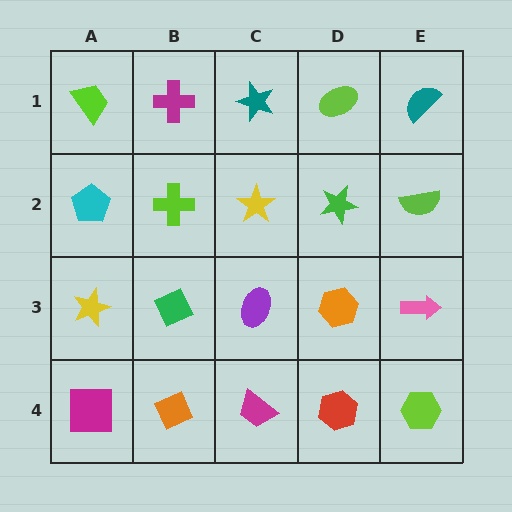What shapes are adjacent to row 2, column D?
A lime ellipse (row 1, column D), an orange hexagon (row 3, column D), a yellow star (row 2, column C), a lime semicircle (row 2, column E).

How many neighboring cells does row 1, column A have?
2.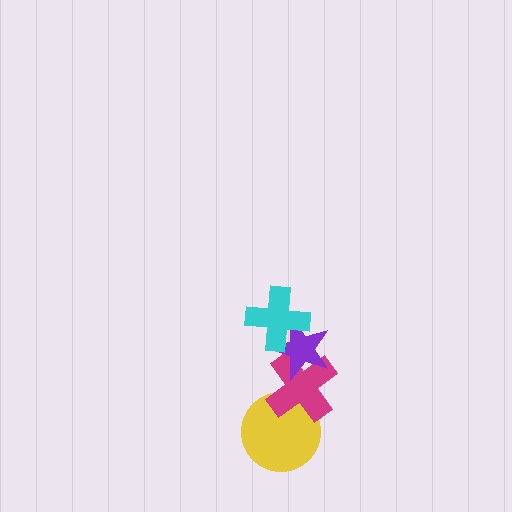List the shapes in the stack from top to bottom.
From top to bottom: the cyan cross, the purple star, the magenta cross, the yellow circle.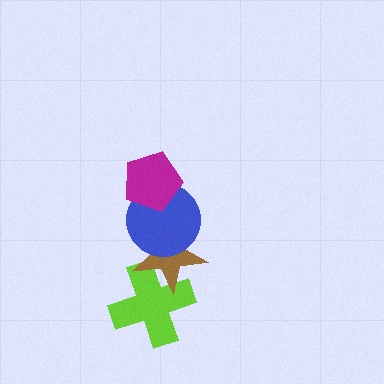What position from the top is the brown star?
The brown star is 3rd from the top.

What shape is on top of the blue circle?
The magenta pentagon is on top of the blue circle.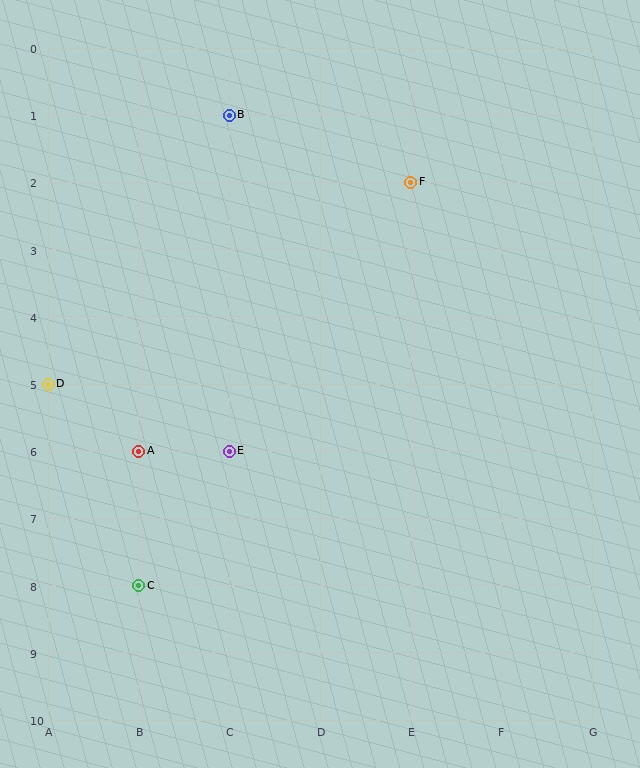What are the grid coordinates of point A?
Point A is at grid coordinates (B, 6).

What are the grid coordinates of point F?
Point F is at grid coordinates (E, 2).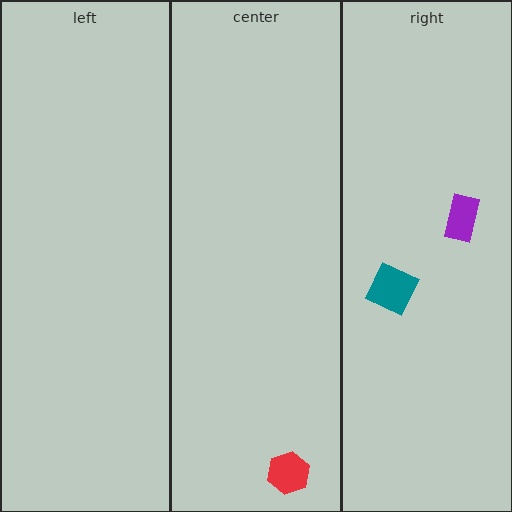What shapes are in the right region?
The teal diamond, the purple rectangle.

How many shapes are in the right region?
2.